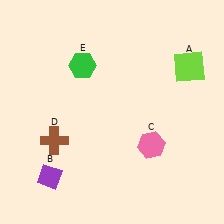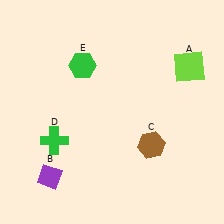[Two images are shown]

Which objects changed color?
C changed from pink to brown. D changed from brown to green.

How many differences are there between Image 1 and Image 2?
There are 2 differences between the two images.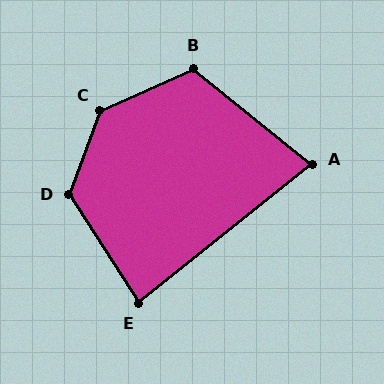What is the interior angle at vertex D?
Approximately 127 degrees (obtuse).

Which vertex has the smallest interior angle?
A, at approximately 78 degrees.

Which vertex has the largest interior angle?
C, at approximately 134 degrees.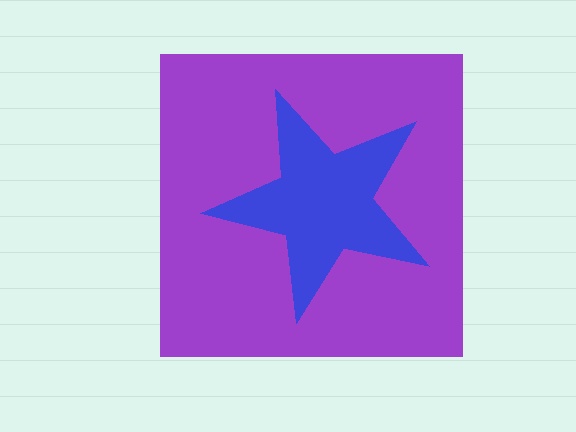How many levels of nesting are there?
2.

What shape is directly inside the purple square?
The blue star.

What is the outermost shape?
The purple square.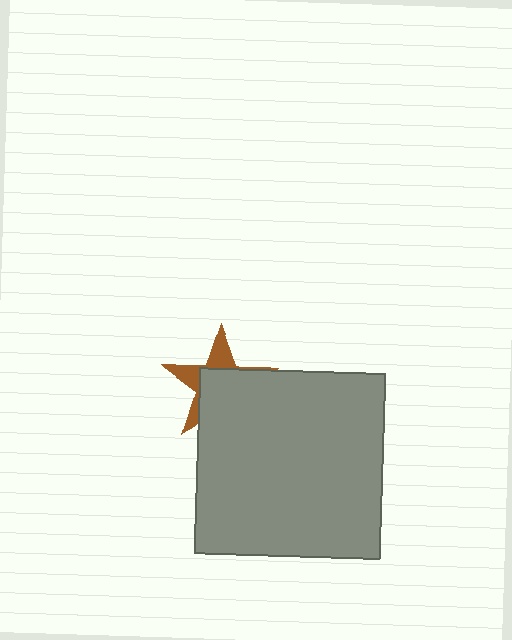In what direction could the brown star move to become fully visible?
The brown star could move toward the upper-left. That would shift it out from behind the gray square entirely.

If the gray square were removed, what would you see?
You would see the complete brown star.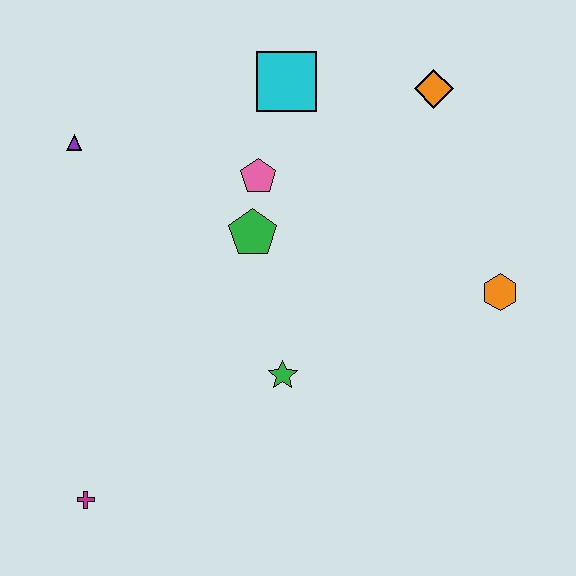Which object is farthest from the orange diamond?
The magenta cross is farthest from the orange diamond.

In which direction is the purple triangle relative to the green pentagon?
The purple triangle is to the left of the green pentagon.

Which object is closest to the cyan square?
The pink pentagon is closest to the cyan square.